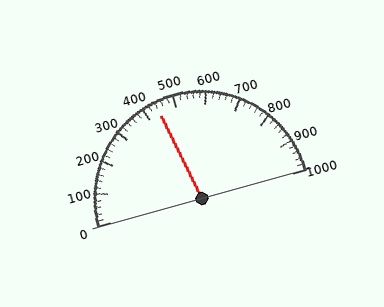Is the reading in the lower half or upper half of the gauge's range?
The reading is in the lower half of the range (0 to 1000).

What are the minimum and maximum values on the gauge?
The gauge ranges from 0 to 1000.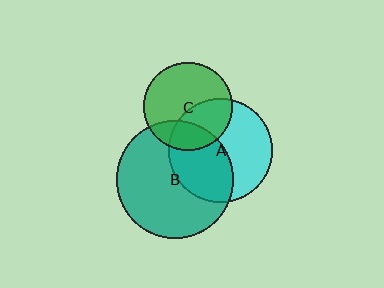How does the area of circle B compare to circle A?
Approximately 1.3 times.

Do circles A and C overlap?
Yes.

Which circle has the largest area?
Circle B (teal).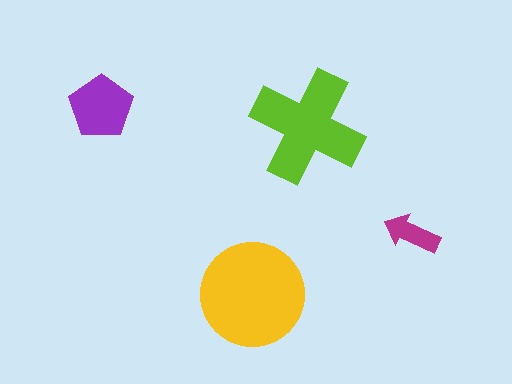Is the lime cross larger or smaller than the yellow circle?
Smaller.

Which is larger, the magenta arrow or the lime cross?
The lime cross.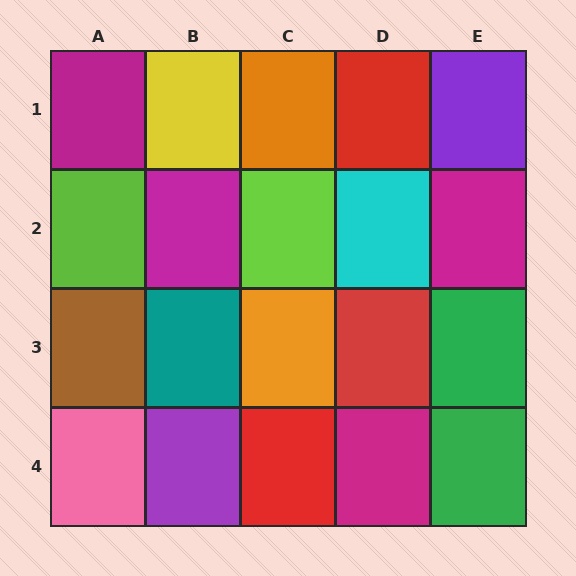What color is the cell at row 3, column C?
Orange.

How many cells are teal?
1 cell is teal.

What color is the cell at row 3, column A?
Brown.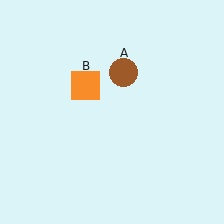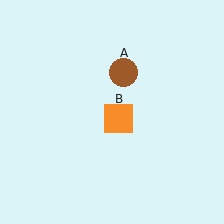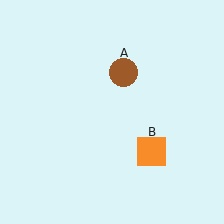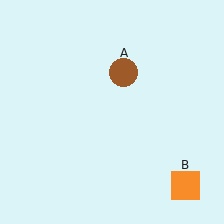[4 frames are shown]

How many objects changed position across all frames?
1 object changed position: orange square (object B).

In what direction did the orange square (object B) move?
The orange square (object B) moved down and to the right.